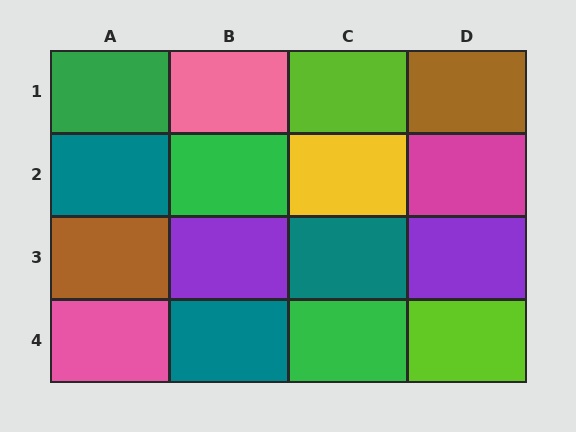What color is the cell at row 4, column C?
Green.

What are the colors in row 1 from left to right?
Green, pink, lime, brown.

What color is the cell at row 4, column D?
Lime.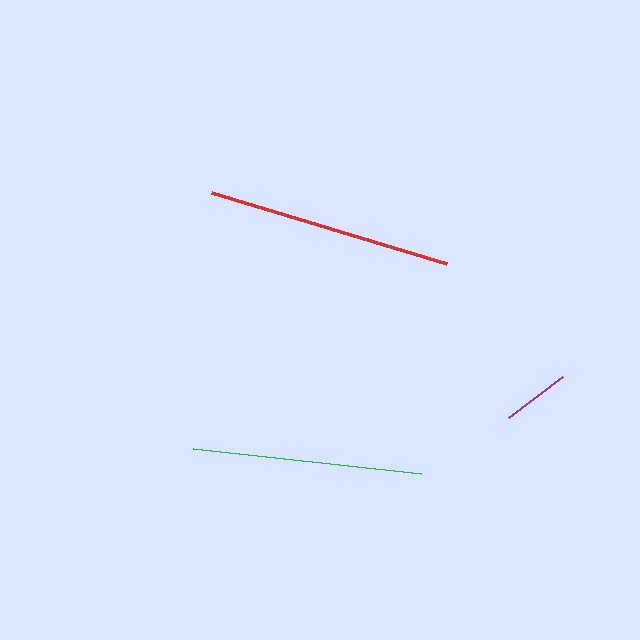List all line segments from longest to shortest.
From longest to shortest: red, green, purple.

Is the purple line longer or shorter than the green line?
The green line is longer than the purple line.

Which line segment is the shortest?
The purple line is the shortest at approximately 67 pixels.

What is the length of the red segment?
The red segment is approximately 245 pixels long.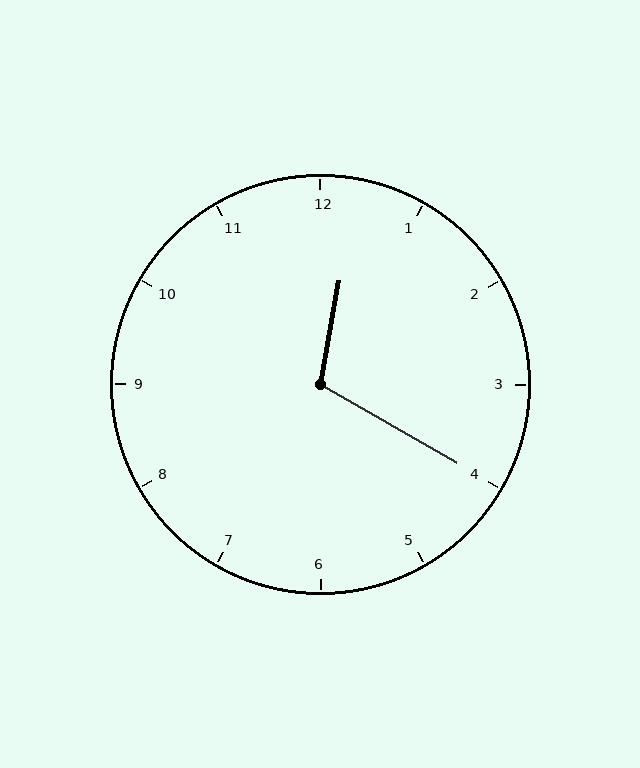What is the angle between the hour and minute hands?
Approximately 110 degrees.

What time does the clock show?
12:20.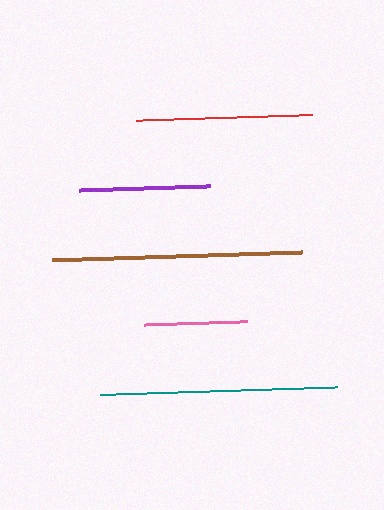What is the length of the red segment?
The red segment is approximately 176 pixels long.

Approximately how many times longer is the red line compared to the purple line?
The red line is approximately 1.3 times the length of the purple line.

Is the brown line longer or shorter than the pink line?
The brown line is longer than the pink line.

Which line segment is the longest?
The brown line is the longest at approximately 250 pixels.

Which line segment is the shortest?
The pink line is the shortest at approximately 104 pixels.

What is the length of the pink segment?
The pink segment is approximately 104 pixels long.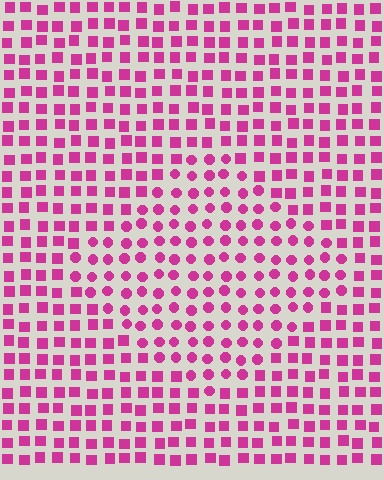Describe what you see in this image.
The image is filled with small magenta elements arranged in a uniform grid. A diamond-shaped region contains circles, while the surrounding area contains squares. The boundary is defined purely by the change in element shape.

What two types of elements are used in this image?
The image uses circles inside the diamond region and squares outside it.